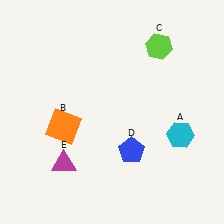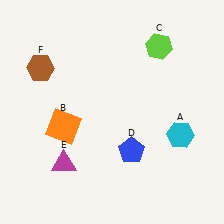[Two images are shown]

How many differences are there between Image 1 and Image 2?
There is 1 difference between the two images.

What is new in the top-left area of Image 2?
A brown hexagon (F) was added in the top-left area of Image 2.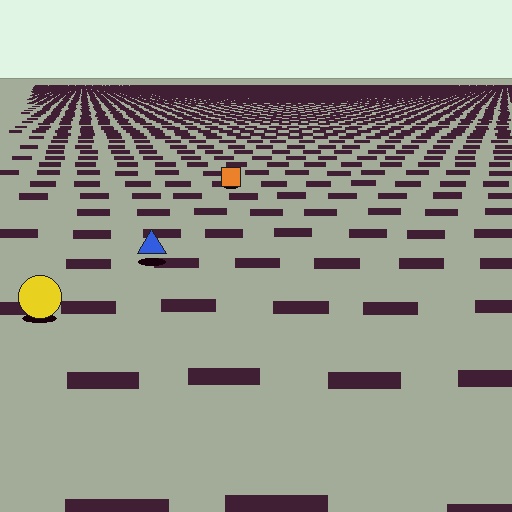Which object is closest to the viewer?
The yellow circle is closest. The texture marks near it are larger and more spread out.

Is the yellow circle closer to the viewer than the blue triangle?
Yes. The yellow circle is closer — you can tell from the texture gradient: the ground texture is coarser near it.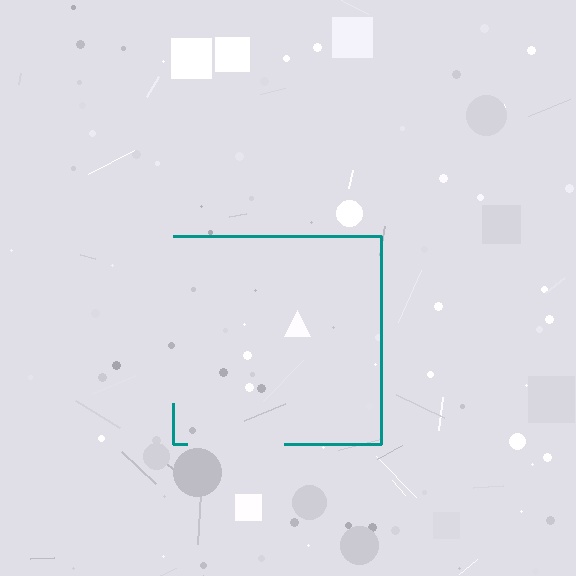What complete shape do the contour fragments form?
The contour fragments form a square.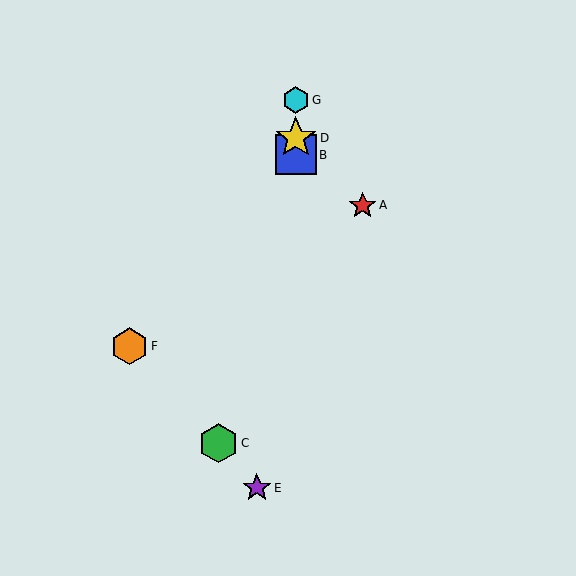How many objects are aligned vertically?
3 objects (B, D, G) are aligned vertically.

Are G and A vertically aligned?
No, G is at x≈296 and A is at x≈363.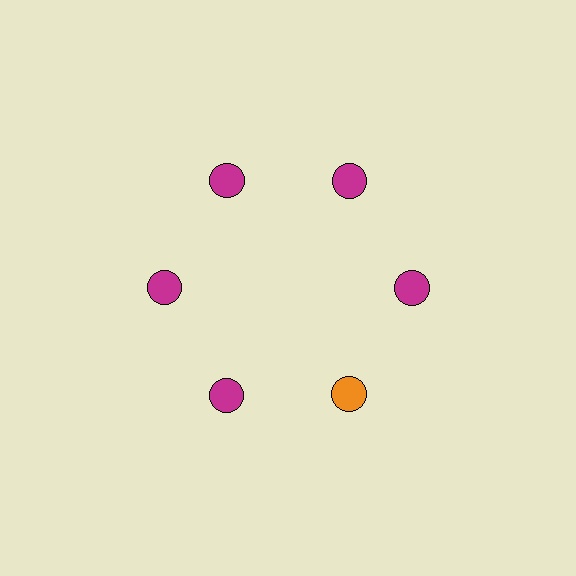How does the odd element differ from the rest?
It has a different color: orange instead of magenta.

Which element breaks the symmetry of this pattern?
The orange circle at roughly the 5 o'clock position breaks the symmetry. All other shapes are magenta circles.